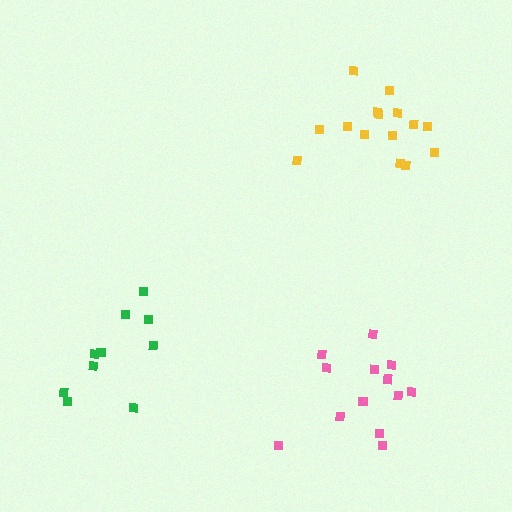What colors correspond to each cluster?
The clusters are colored: green, yellow, pink.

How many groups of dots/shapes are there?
There are 3 groups.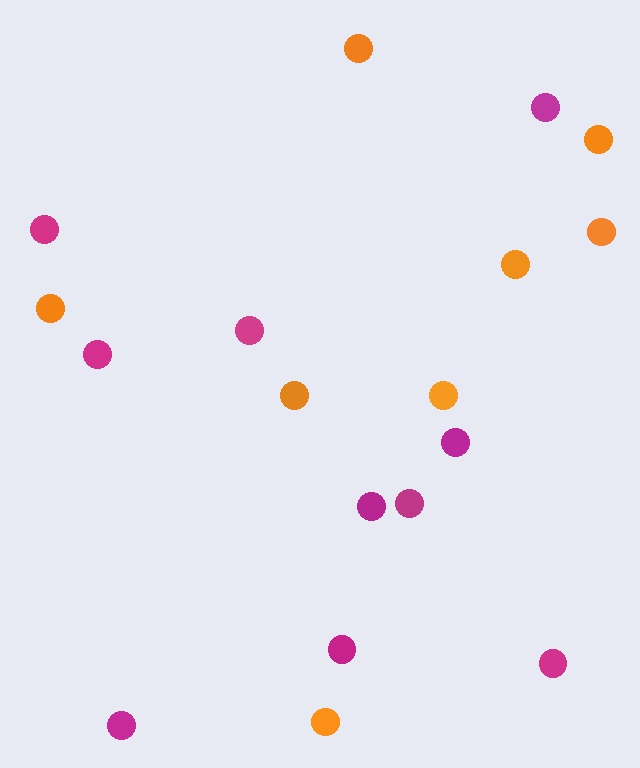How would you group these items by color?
There are 2 groups: one group of magenta circles (10) and one group of orange circles (8).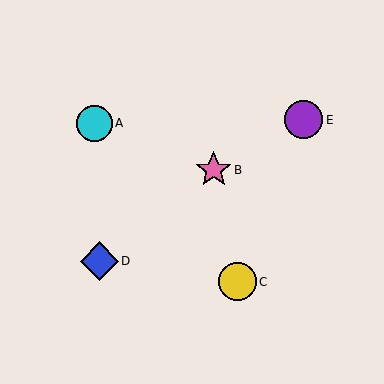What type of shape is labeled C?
Shape C is a yellow circle.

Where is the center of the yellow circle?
The center of the yellow circle is at (238, 282).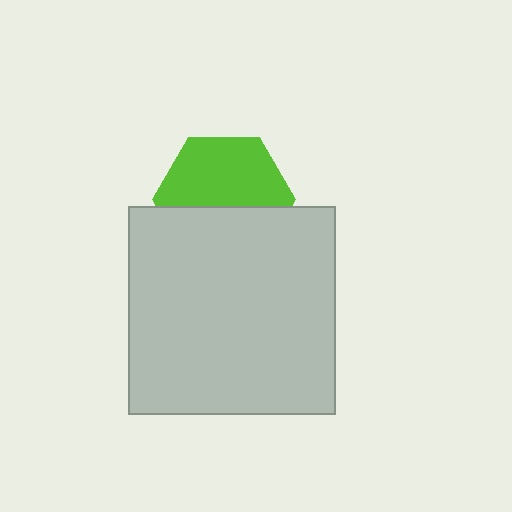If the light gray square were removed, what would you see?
You would see the complete lime hexagon.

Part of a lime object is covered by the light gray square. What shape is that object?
It is a hexagon.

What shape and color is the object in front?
The object in front is a light gray square.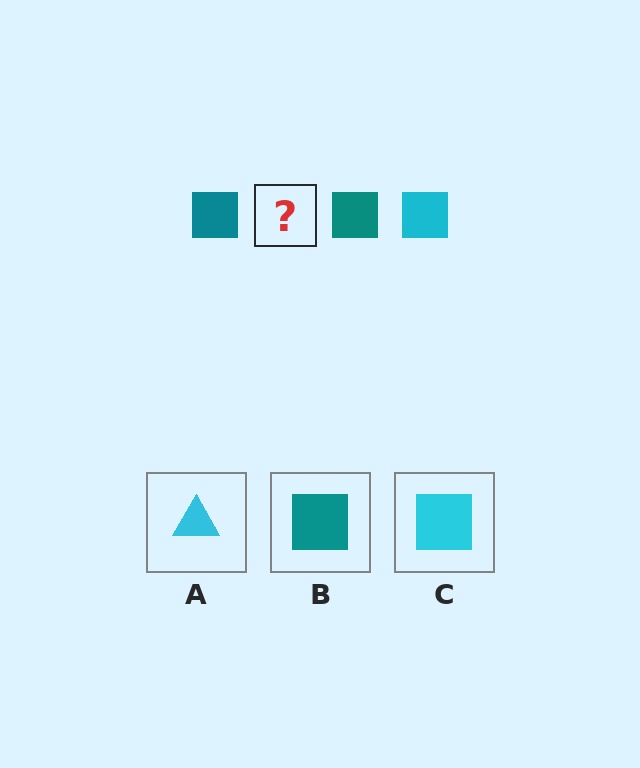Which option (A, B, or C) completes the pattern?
C.